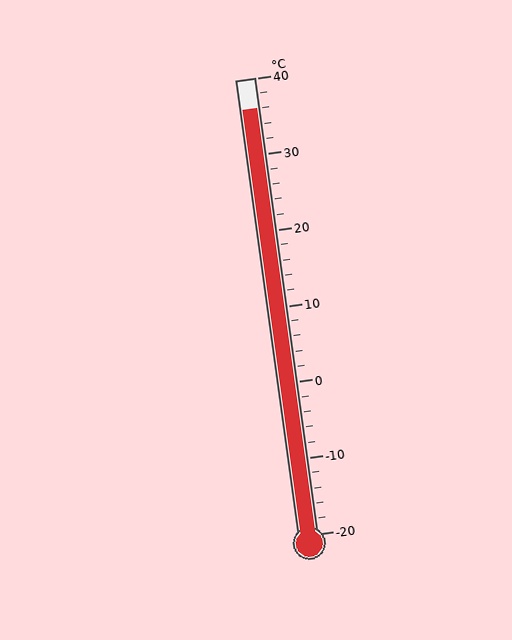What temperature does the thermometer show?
The thermometer shows approximately 36°C.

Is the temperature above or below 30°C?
The temperature is above 30°C.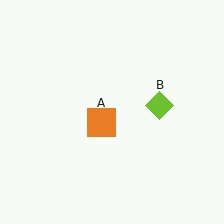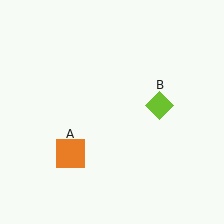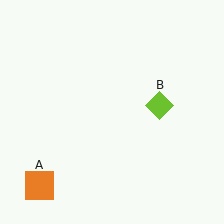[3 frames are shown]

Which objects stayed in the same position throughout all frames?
Lime diamond (object B) remained stationary.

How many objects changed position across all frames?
1 object changed position: orange square (object A).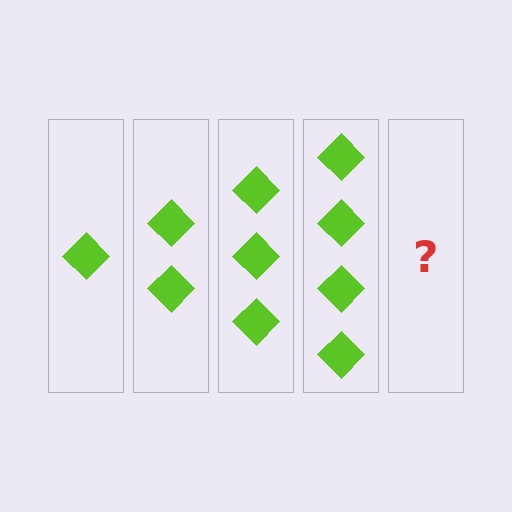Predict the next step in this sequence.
The next step is 5 diamonds.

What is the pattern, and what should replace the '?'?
The pattern is that each step adds one more diamond. The '?' should be 5 diamonds.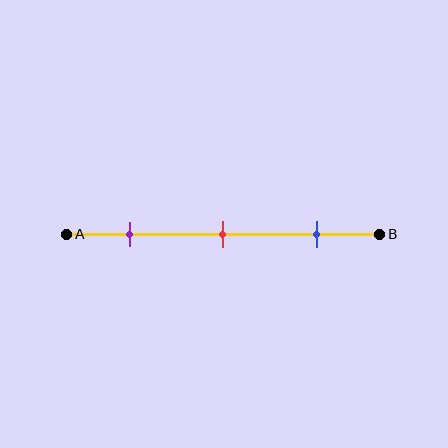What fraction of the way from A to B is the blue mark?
The blue mark is approximately 80% (0.8) of the way from A to B.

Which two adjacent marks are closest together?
The purple and red marks are the closest adjacent pair.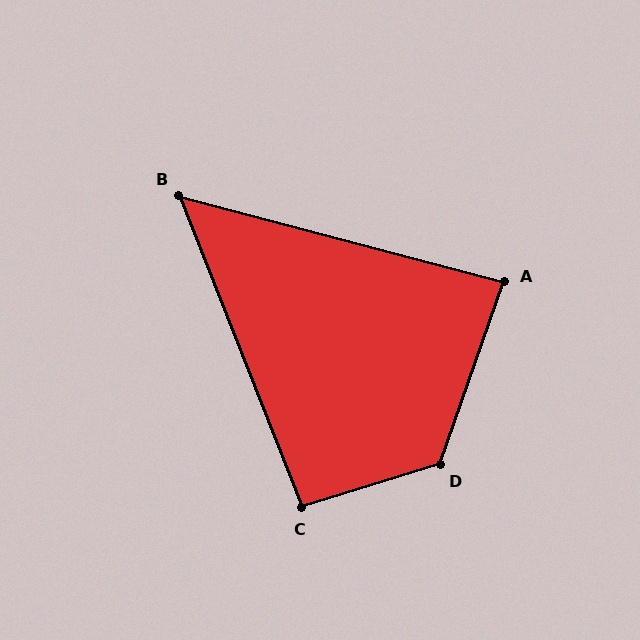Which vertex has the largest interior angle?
D, at approximately 126 degrees.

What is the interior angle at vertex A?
Approximately 86 degrees (approximately right).